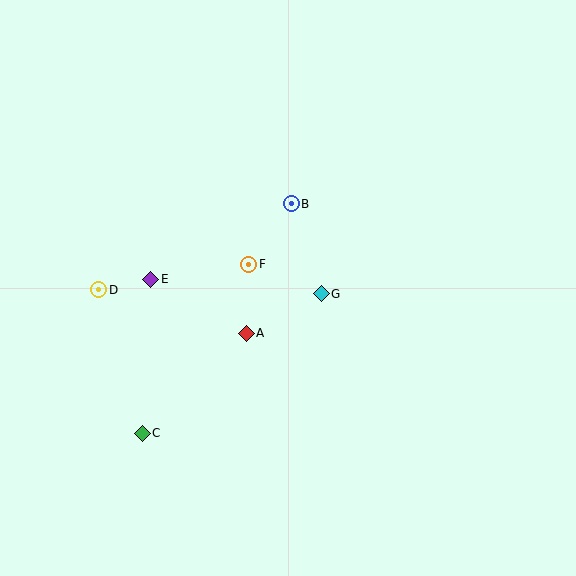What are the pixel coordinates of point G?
Point G is at (321, 294).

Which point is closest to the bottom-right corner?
Point G is closest to the bottom-right corner.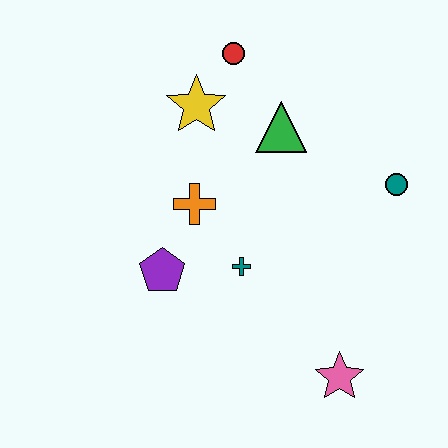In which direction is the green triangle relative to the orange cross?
The green triangle is to the right of the orange cross.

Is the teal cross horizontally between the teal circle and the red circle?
Yes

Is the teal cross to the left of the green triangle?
Yes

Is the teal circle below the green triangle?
Yes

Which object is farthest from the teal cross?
The red circle is farthest from the teal cross.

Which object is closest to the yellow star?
The red circle is closest to the yellow star.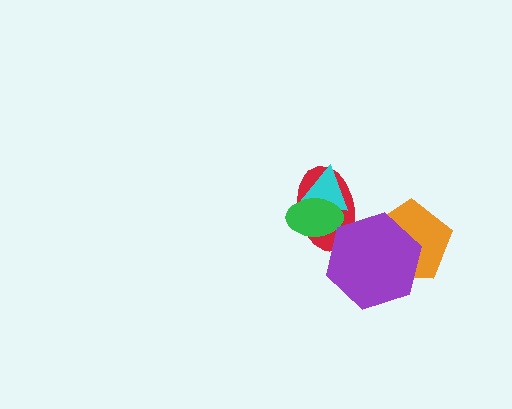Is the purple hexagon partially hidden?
No, no other shape covers it.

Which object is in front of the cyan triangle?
The green ellipse is in front of the cyan triangle.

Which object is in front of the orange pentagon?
The purple hexagon is in front of the orange pentagon.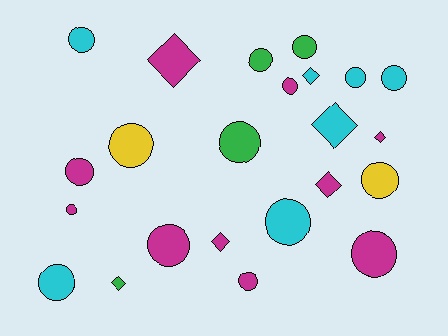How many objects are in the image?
There are 23 objects.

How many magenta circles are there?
There are 6 magenta circles.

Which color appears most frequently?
Magenta, with 10 objects.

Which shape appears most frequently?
Circle, with 16 objects.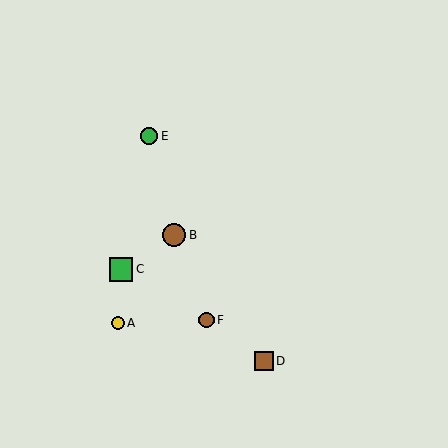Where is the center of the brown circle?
The center of the brown circle is at (174, 235).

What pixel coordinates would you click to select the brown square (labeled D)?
Click at (264, 361) to select the brown square D.